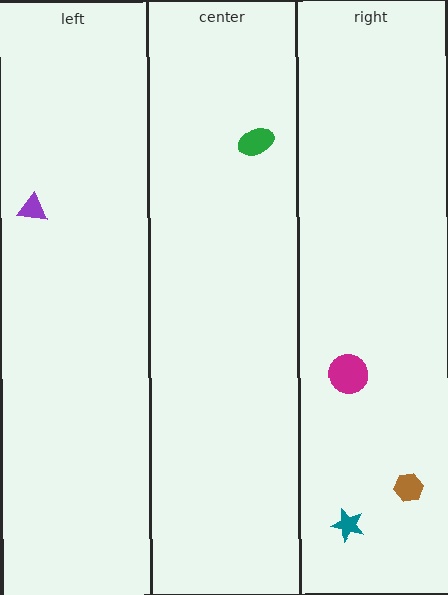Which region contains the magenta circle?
The right region.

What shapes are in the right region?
The magenta circle, the brown hexagon, the teal star.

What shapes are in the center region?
The green ellipse.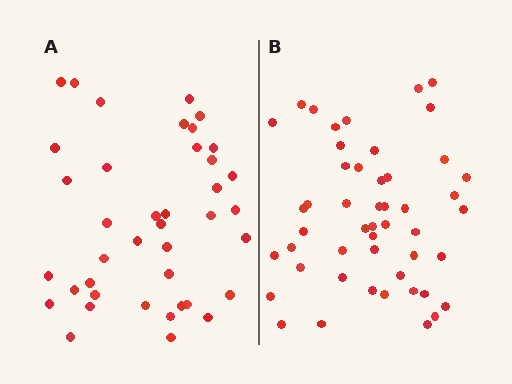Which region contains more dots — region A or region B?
Region B (the right region) has more dots.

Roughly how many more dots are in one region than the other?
Region B has roughly 8 or so more dots than region A.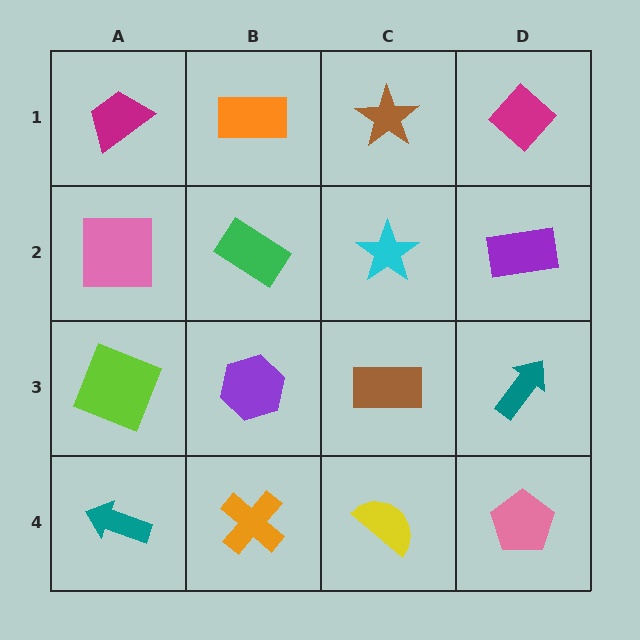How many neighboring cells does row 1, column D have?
2.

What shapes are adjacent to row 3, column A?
A pink square (row 2, column A), a teal arrow (row 4, column A), a purple hexagon (row 3, column B).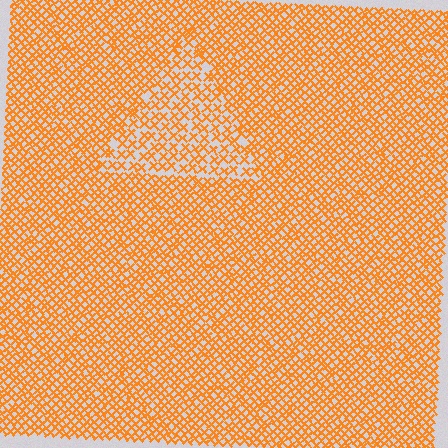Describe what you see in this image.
The image contains small orange elements arranged at two different densities. A triangle-shaped region is visible where the elements are less densely packed than the surrounding area.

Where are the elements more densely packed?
The elements are more densely packed outside the triangle boundary.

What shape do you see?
I see a triangle.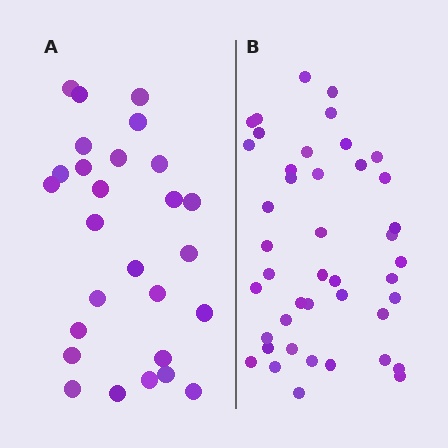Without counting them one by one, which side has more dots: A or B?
Region B (the right region) has more dots.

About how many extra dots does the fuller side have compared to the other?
Region B has approximately 15 more dots than region A.